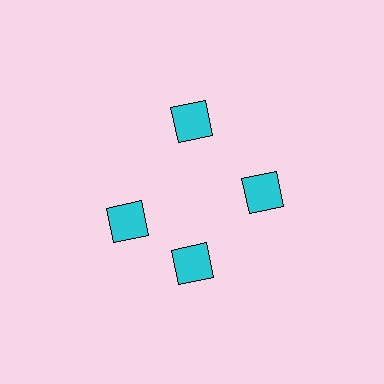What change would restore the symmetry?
The symmetry would be restored by rotating it back into even spacing with its neighbors so that all 4 squares sit at equal angles and equal distance from the center.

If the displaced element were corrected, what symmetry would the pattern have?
It would have 4-fold rotational symmetry — the pattern would map onto itself every 90 degrees.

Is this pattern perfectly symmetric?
No. The 4 cyan squares are arranged in a ring, but one element near the 9 o'clock position is rotated out of alignment along the ring, breaking the 4-fold rotational symmetry.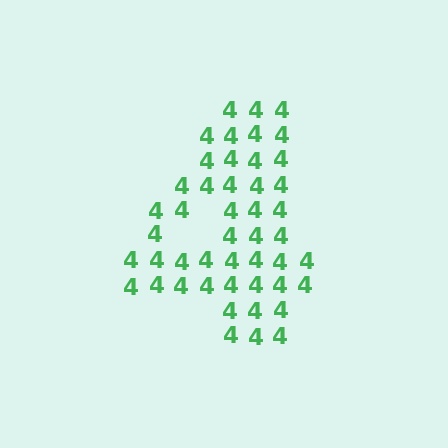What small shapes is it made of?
It is made of small digit 4's.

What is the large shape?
The large shape is the digit 4.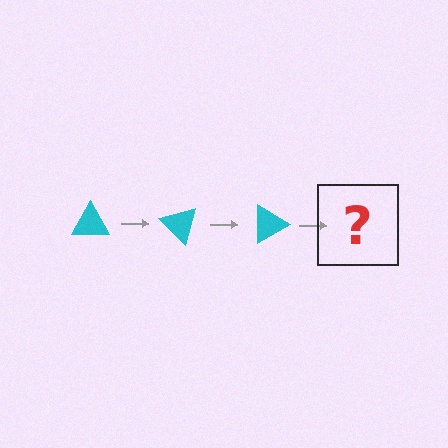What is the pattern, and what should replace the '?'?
The pattern is that the triangle rotates 45 degrees each step. The '?' should be a cyan triangle rotated 135 degrees.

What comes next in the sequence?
The next element should be a cyan triangle rotated 135 degrees.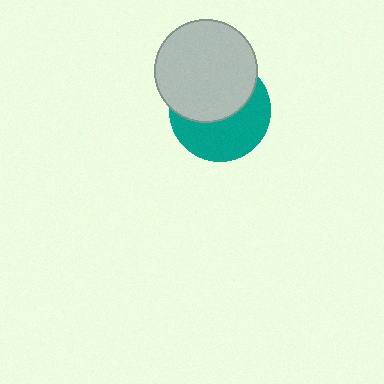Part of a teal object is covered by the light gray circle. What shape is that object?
It is a circle.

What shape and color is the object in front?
The object in front is a light gray circle.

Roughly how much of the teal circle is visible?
About half of it is visible (roughly 49%).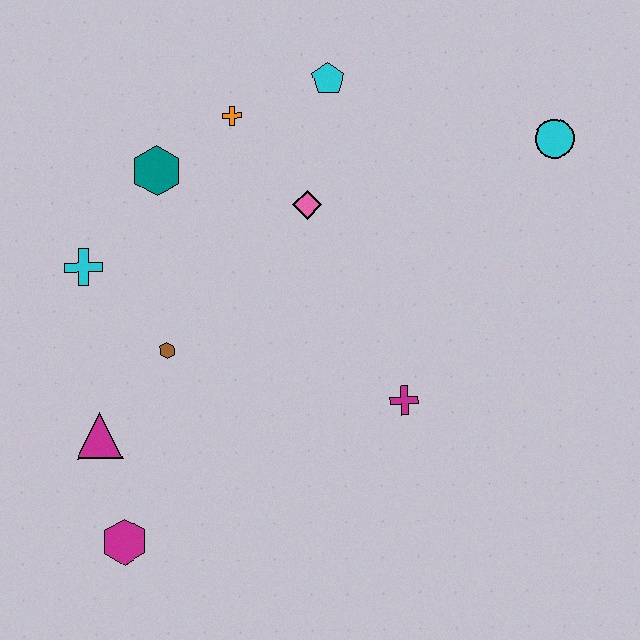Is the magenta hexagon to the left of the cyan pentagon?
Yes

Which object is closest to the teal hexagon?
The orange cross is closest to the teal hexagon.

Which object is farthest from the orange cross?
The magenta hexagon is farthest from the orange cross.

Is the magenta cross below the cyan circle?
Yes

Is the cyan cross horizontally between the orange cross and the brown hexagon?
No